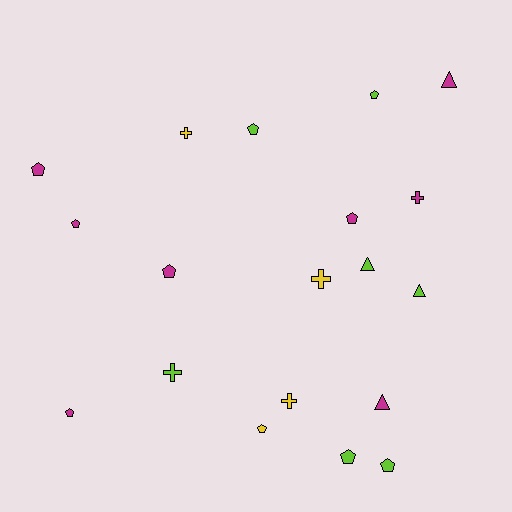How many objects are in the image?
There are 19 objects.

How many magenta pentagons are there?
There are 5 magenta pentagons.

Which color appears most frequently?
Magenta, with 8 objects.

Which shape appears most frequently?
Pentagon, with 10 objects.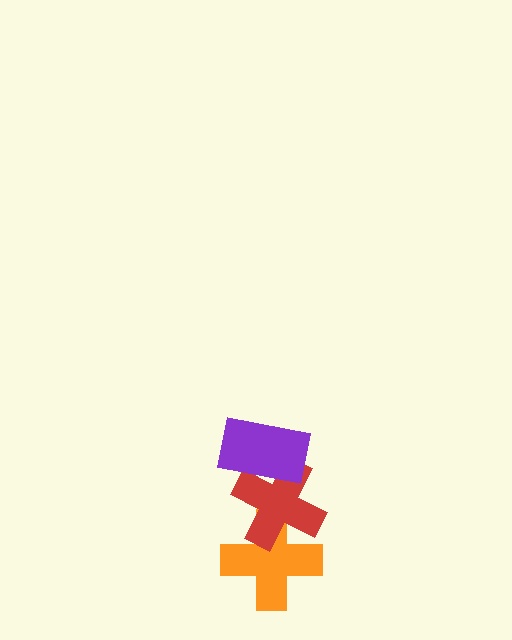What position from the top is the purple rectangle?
The purple rectangle is 1st from the top.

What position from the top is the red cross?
The red cross is 2nd from the top.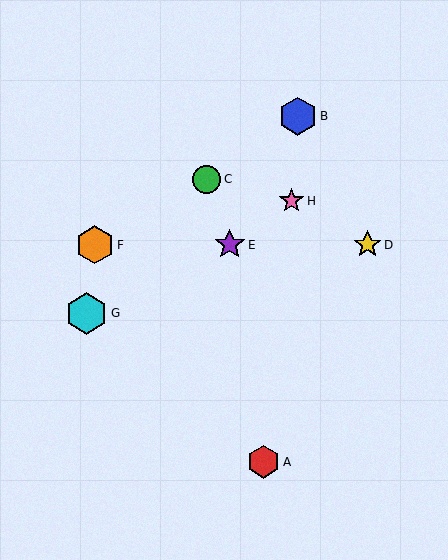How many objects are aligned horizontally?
3 objects (D, E, F) are aligned horizontally.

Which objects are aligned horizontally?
Objects D, E, F are aligned horizontally.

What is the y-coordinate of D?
Object D is at y≈245.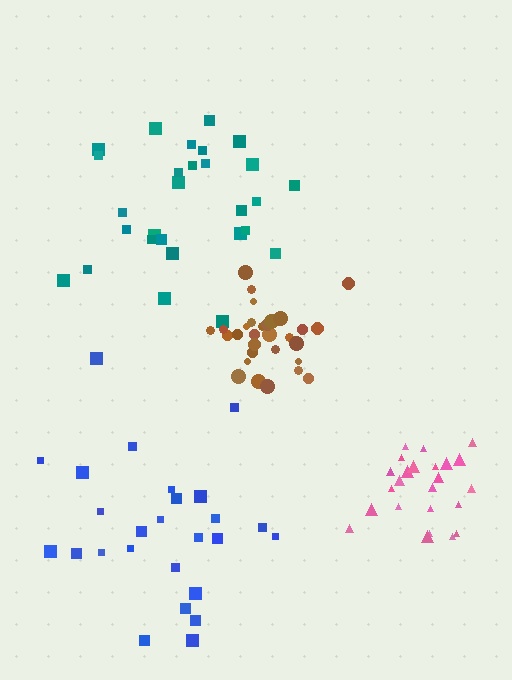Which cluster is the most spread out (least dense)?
Blue.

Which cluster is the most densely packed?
Brown.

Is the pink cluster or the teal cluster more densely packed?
Pink.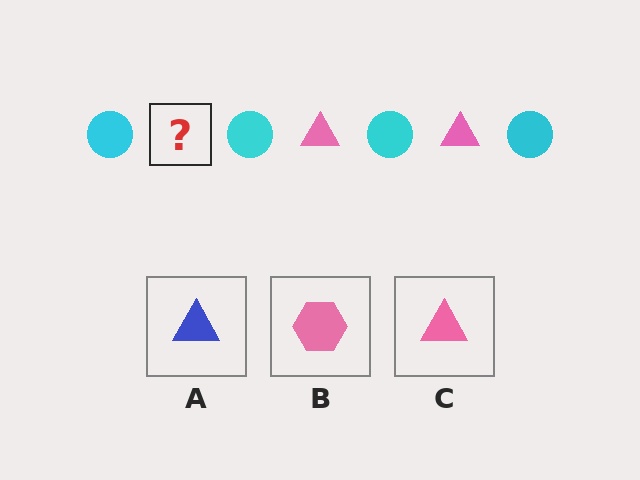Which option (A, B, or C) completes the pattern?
C.